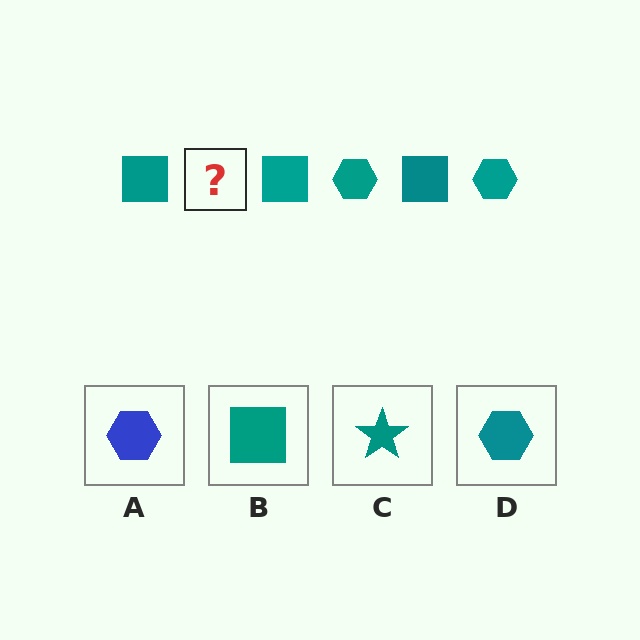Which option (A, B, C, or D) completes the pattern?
D.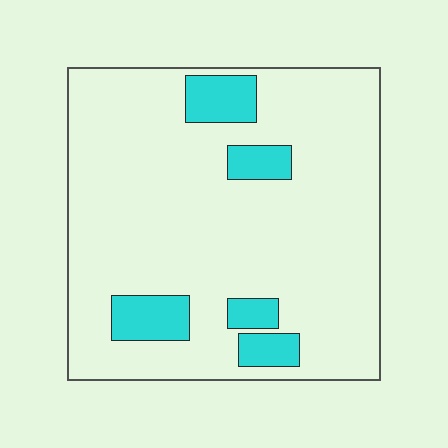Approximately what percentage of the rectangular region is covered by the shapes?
Approximately 15%.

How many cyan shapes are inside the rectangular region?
5.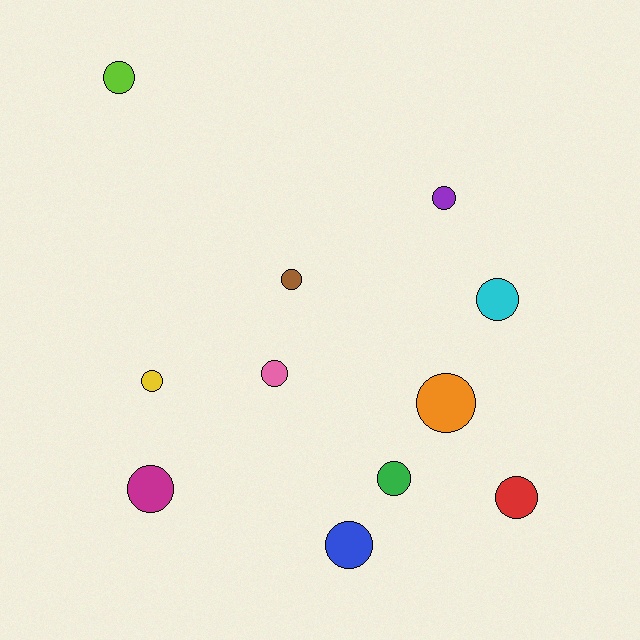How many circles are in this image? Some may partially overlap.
There are 11 circles.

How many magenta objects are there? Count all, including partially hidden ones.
There is 1 magenta object.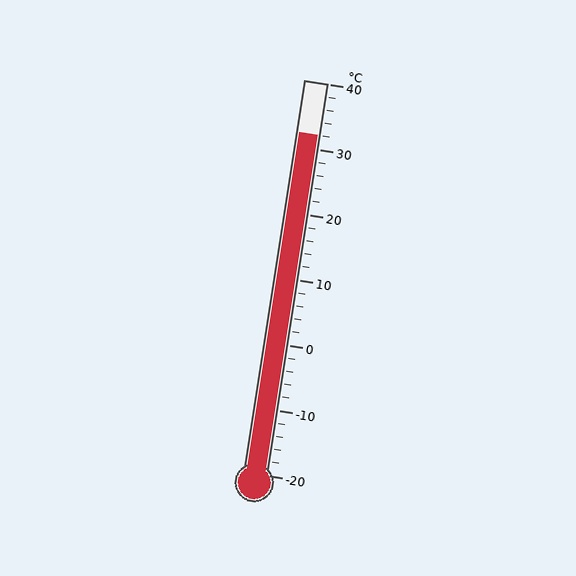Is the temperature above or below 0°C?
The temperature is above 0°C.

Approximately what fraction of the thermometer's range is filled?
The thermometer is filled to approximately 85% of its range.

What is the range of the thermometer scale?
The thermometer scale ranges from -20°C to 40°C.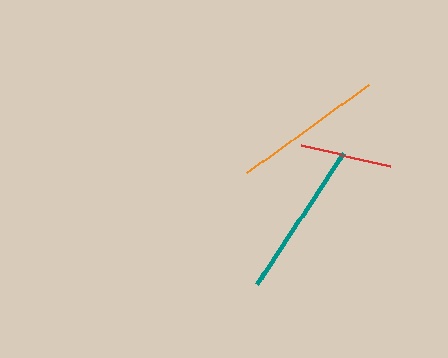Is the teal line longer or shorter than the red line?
The teal line is longer than the red line.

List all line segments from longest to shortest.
From longest to shortest: teal, orange, red.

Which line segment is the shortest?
The red line is the shortest at approximately 92 pixels.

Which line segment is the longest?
The teal line is the longest at approximately 158 pixels.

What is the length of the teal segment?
The teal segment is approximately 158 pixels long.